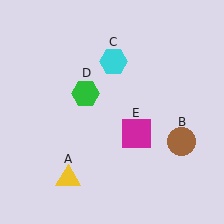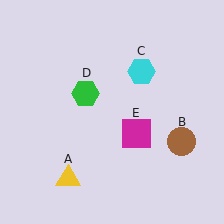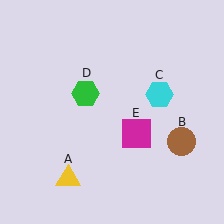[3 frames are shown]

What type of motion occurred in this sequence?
The cyan hexagon (object C) rotated clockwise around the center of the scene.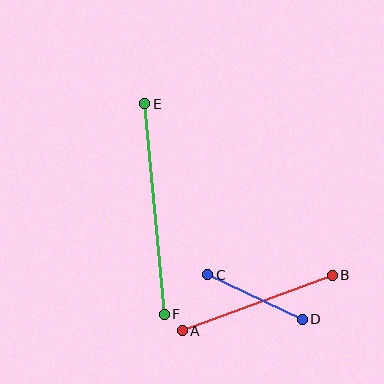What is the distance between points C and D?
The distance is approximately 104 pixels.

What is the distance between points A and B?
The distance is approximately 160 pixels.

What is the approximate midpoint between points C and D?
The midpoint is at approximately (255, 297) pixels.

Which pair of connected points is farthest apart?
Points E and F are farthest apart.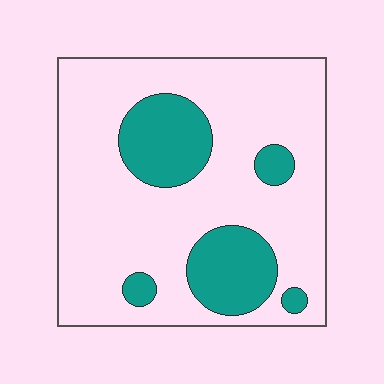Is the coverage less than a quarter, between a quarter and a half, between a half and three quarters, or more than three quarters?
Less than a quarter.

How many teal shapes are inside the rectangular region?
5.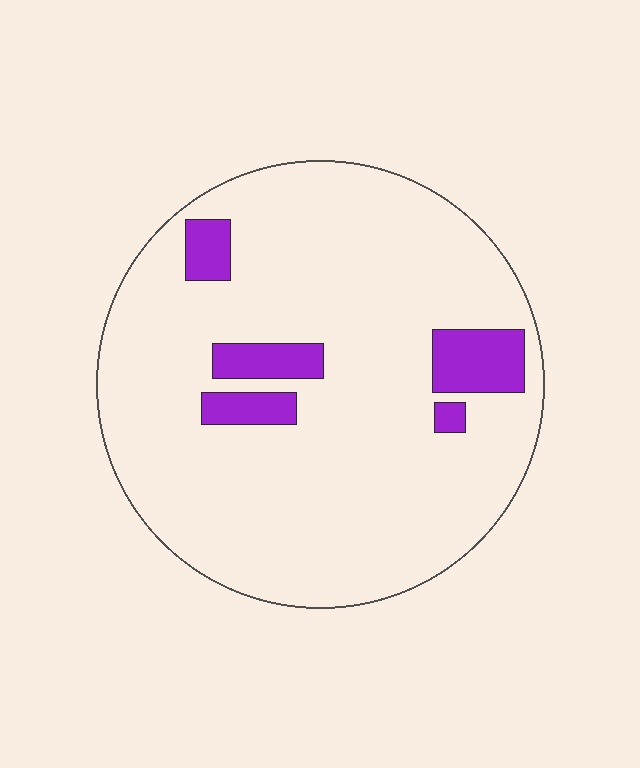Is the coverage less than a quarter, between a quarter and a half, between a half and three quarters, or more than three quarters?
Less than a quarter.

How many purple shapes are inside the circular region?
5.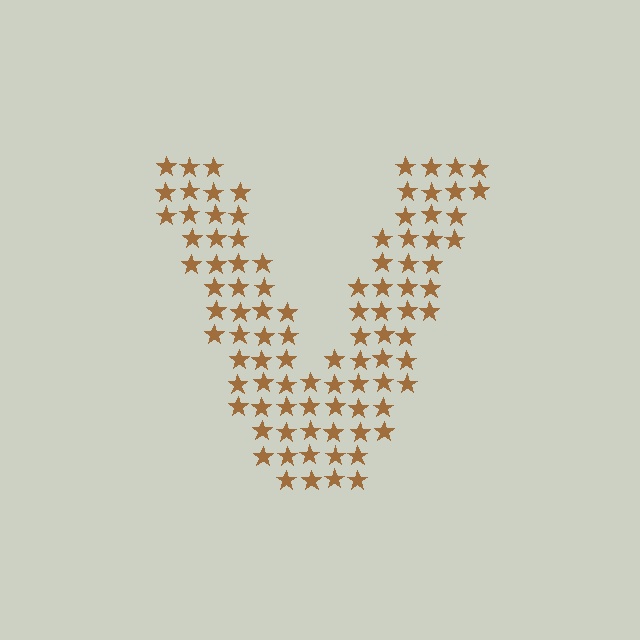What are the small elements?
The small elements are stars.